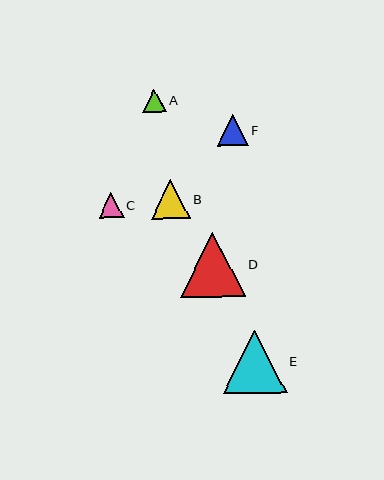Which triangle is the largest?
Triangle D is the largest with a size of approximately 65 pixels.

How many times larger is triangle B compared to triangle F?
Triangle B is approximately 1.2 times the size of triangle F.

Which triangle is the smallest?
Triangle A is the smallest with a size of approximately 23 pixels.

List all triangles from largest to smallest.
From largest to smallest: D, E, B, F, C, A.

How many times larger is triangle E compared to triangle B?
Triangle E is approximately 1.6 times the size of triangle B.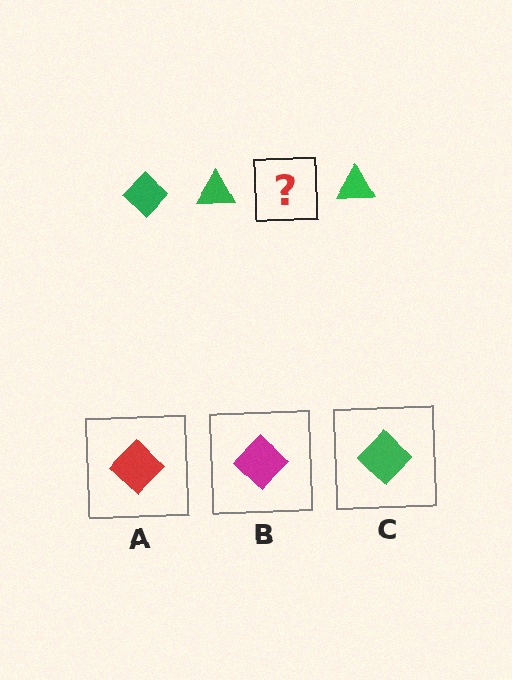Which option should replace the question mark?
Option C.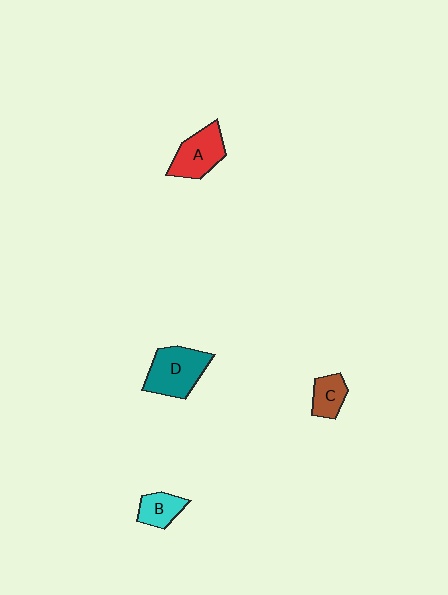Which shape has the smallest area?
Shape C (brown).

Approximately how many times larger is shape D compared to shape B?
Approximately 1.9 times.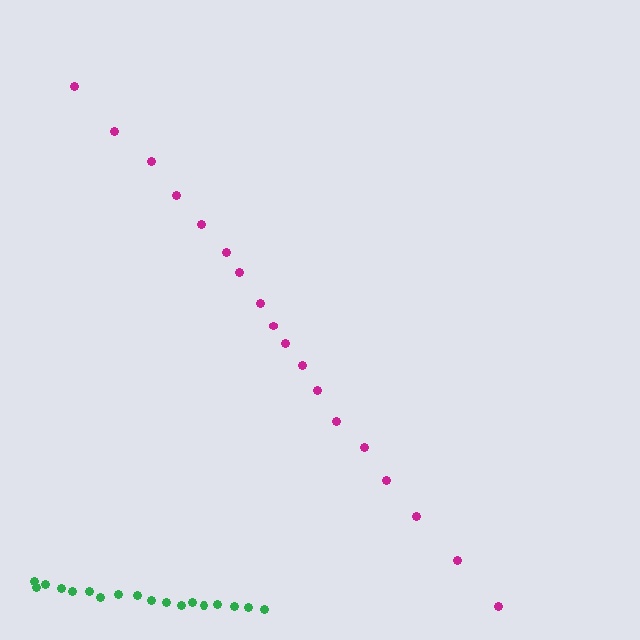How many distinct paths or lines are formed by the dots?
There are 2 distinct paths.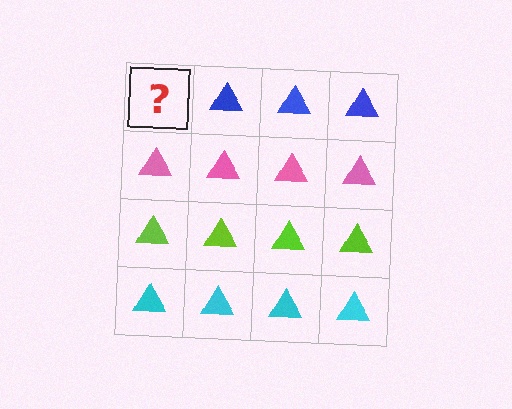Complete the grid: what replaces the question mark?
The question mark should be replaced with a blue triangle.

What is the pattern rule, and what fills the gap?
The rule is that each row has a consistent color. The gap should be filled with a blue triangle.